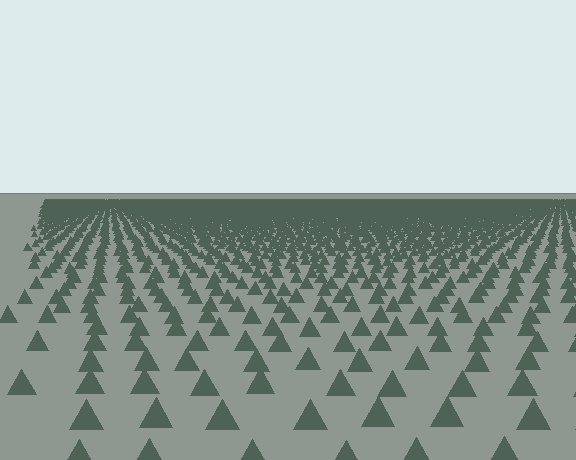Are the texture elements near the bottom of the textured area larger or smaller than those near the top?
Larger. Near the bottom, elements are closer to the viewer and appear at a bigger on-screen size.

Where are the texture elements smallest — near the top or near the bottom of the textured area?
Near the top.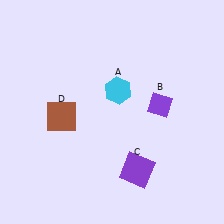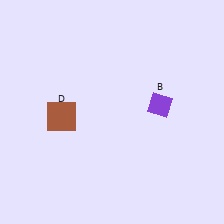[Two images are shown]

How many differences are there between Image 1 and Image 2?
There are 2 differences between the two images.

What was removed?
The cyan hexagon (A), the purple square (C) were removed in Image 2.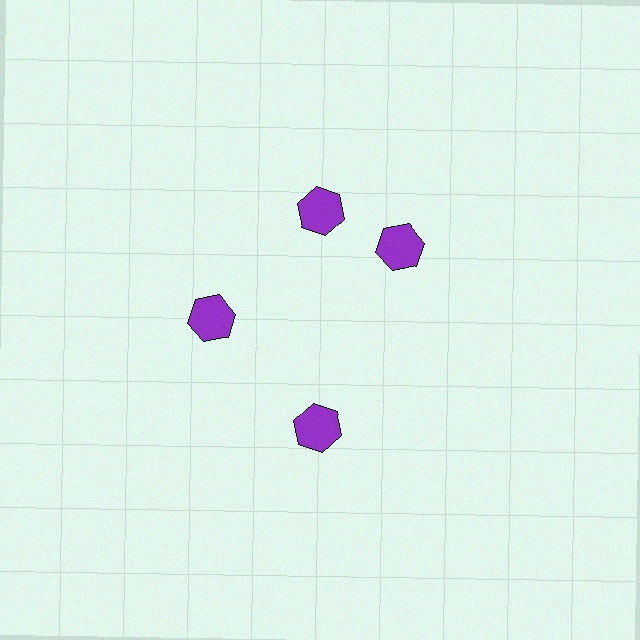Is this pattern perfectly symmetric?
No. The 4 purple hexagons are arranged in a ring, but one element near the 3 o'clock position is rotated out of alignment along the ring, breaking the 4-fold rotational symmetry.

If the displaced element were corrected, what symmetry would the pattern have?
It would have 4-fold rotational symmetry — the pattern would map onto itself every 90 degrees.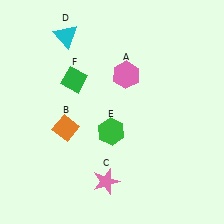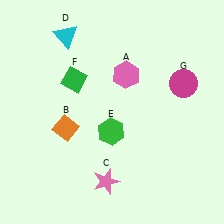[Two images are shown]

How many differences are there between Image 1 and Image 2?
There is 1 difference between the two images.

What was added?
A magenta circle (G) was added in Image 2.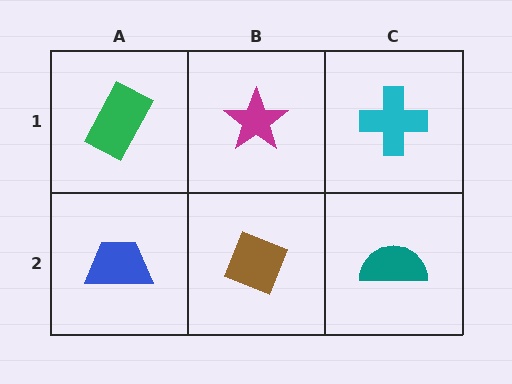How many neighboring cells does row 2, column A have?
2.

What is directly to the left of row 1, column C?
A magenta star.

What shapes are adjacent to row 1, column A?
A blue trapezoid (row 2, column A), a magenta star (row 1, column B).